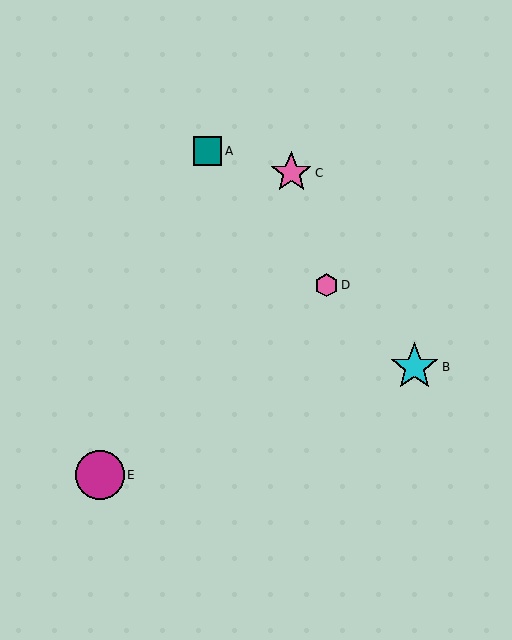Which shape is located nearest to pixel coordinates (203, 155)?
The teal square (labeled A) at (208, 151) is nearest to that location.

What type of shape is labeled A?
Shape A is a teal square.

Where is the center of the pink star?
The center of the pink star is at (291, 173).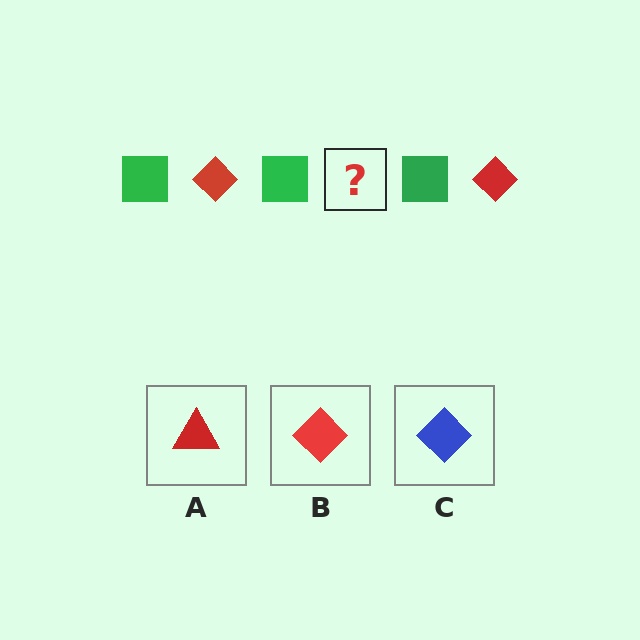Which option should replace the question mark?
Option B.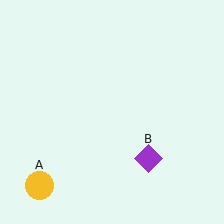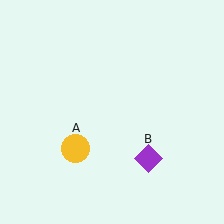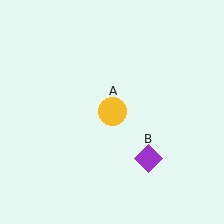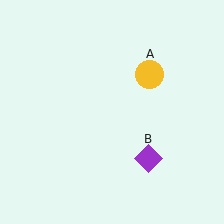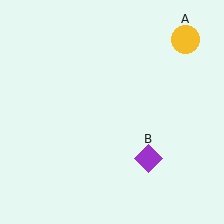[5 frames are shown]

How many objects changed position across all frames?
1 object changed position: yellow circle (object A).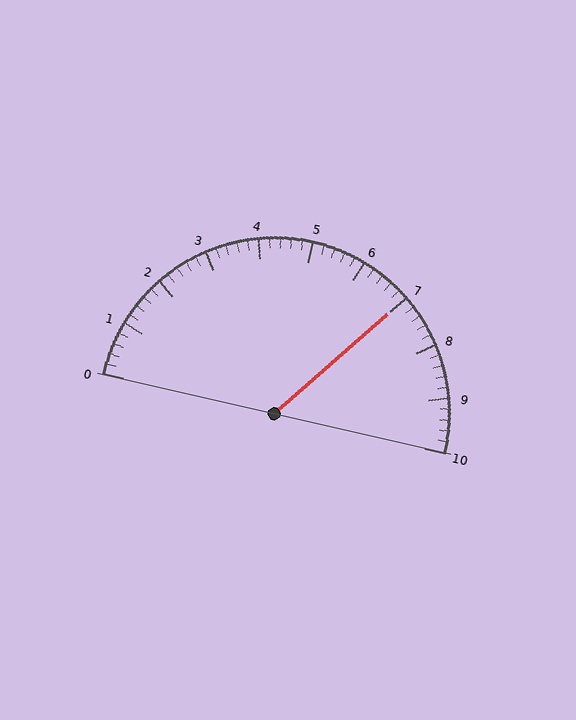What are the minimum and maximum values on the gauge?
The gauge ranges from 0 to 10.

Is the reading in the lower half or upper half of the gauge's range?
The reading is in the upper half of the range (0 to 10).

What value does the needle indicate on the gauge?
The needle indicates approximately 7.0.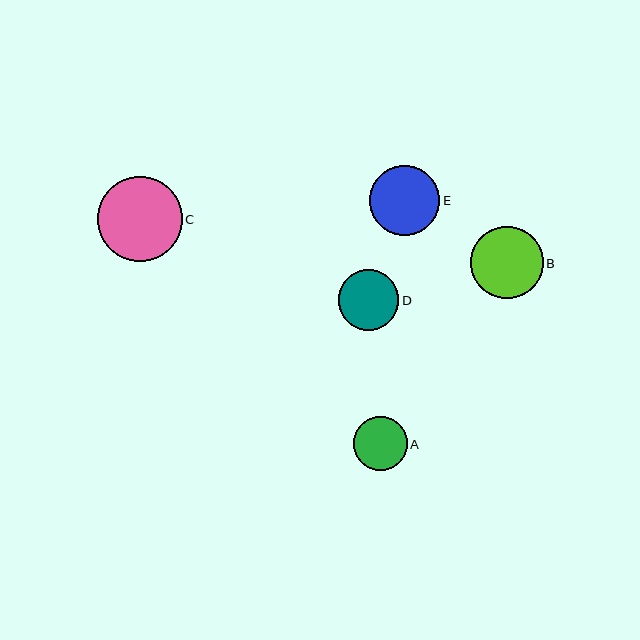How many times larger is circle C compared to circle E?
Circle C is approximately 1.2 times the size of circle E.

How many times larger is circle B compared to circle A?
Circle B is approximately 1.3 times the size of circle A.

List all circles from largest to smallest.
From largest to smallest: C, B, E, D, A.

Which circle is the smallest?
Circle A is the smallest with a size of approximately 54 pixels.